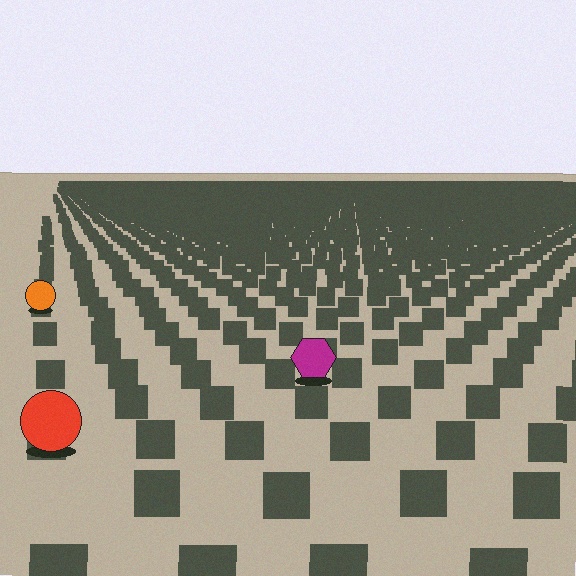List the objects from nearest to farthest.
From nearest to farthest: the red circle, the magenta hexagon, the orange circle.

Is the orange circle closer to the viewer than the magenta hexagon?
No. The magenta hexagon is closer — you can tell from the texture gradient: the ground texture is coarser near it.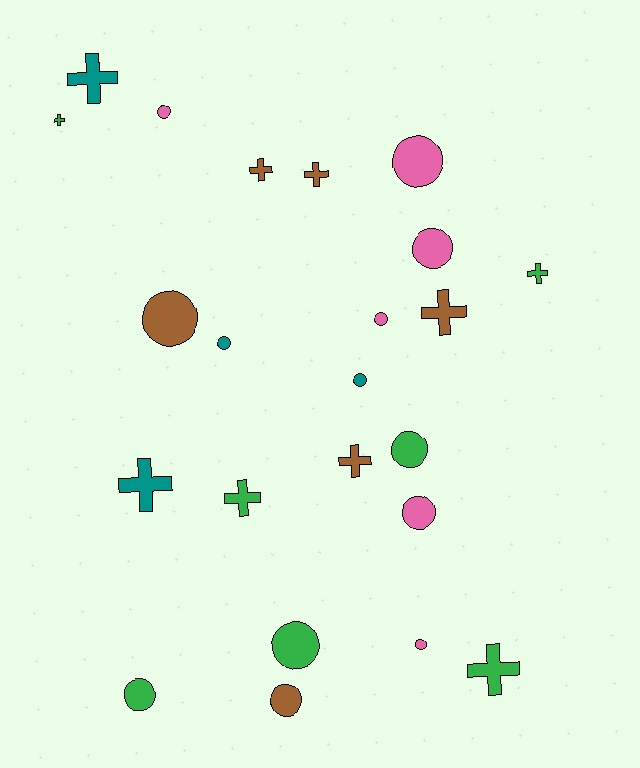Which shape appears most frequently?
Circle, with 13 objects.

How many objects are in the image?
There are 23 objects.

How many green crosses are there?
There are 4 green crosses.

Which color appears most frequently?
Green, with 7 objects.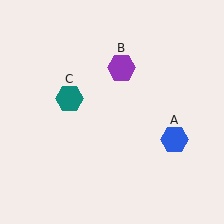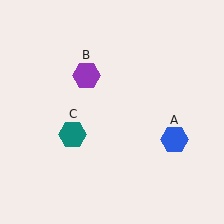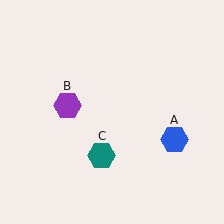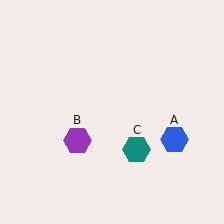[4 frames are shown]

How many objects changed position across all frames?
2 objects changed position: purple hexagon (object B), teal hexagon (object C).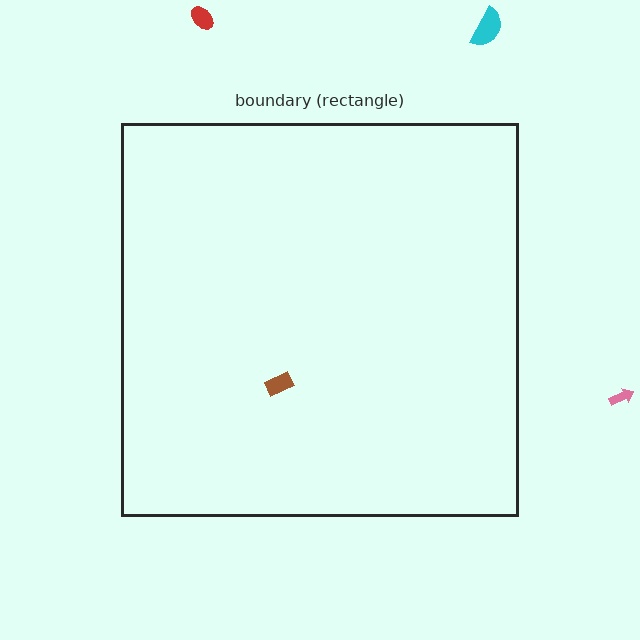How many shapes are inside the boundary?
1 inside, 3 outside.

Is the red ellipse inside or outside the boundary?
Outside.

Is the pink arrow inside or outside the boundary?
Outside.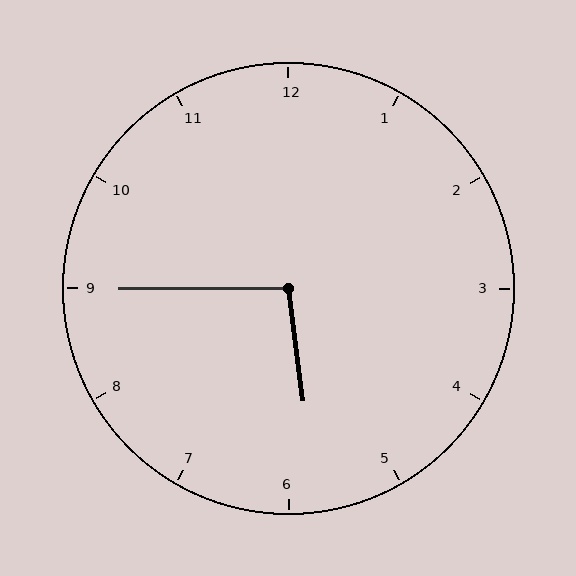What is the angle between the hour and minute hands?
Approximately 98 degrees.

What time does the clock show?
5:45.